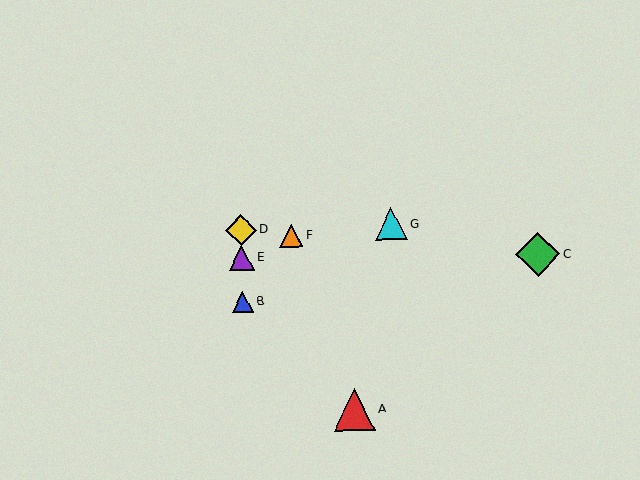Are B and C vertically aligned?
No, B is at x≈242 and C is at x≈538.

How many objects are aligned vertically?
3 objects (B, D, E) are aligned vertically.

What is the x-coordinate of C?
Object C is at x≈538.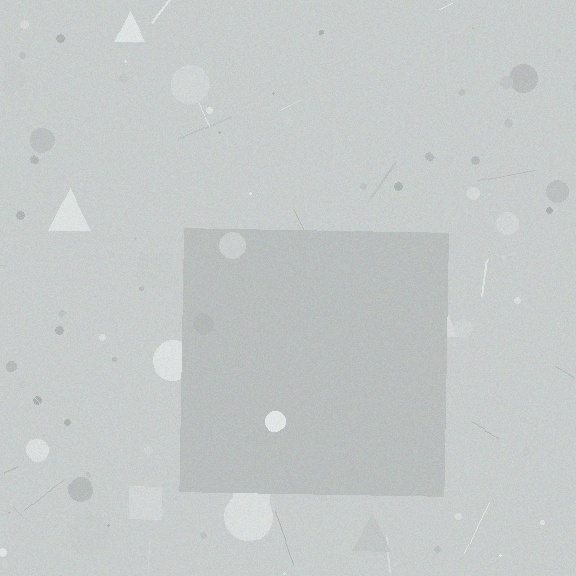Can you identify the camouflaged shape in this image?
The camouflaged shape is a square.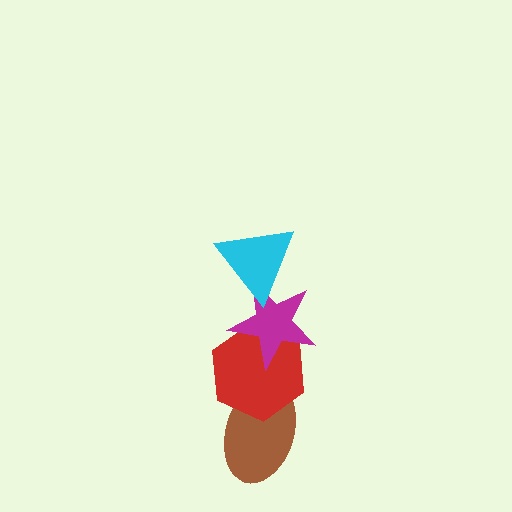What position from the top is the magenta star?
The magenta star is 2nd from the top.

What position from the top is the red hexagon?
The red hexagon is 3rd from the top.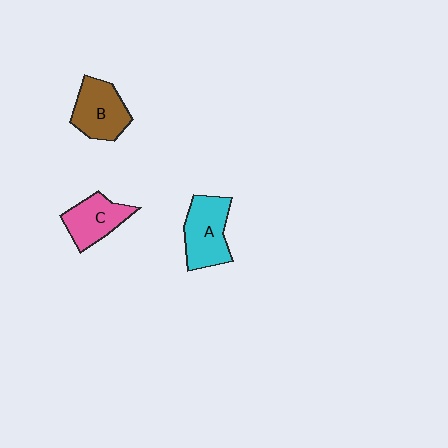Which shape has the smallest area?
Shape C (pink).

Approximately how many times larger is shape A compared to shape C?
Approximately 1.2 times.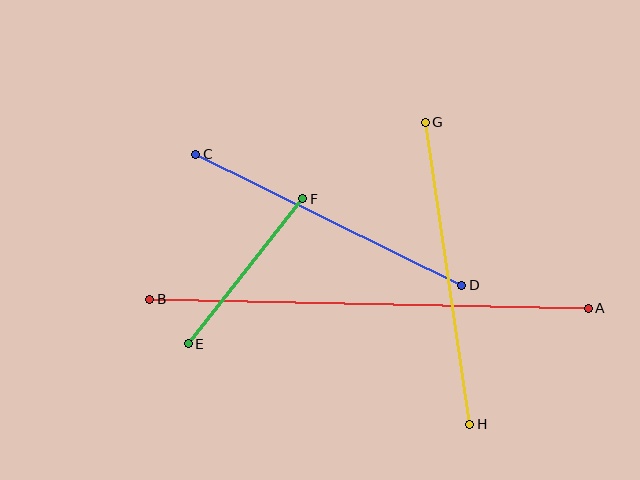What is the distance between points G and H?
The distance is approximately 305 pixels.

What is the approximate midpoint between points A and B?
The midpoint is at approximately (369, 304) pixels.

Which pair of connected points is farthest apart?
Points A and B are farthest apart.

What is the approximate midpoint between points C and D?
The midpoint is at approximately (329, 220) pixels.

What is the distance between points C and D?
The distance is approximately 296 pixels.